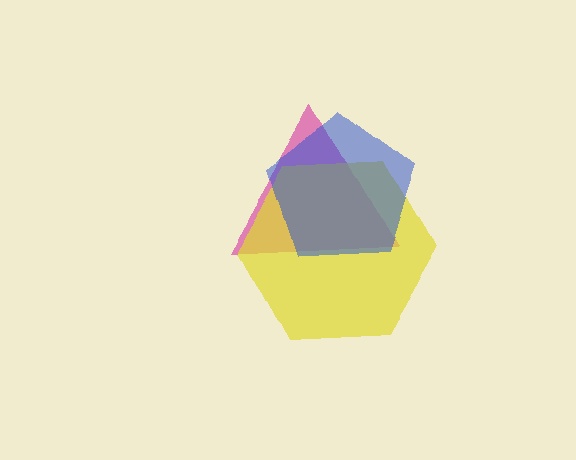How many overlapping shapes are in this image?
There are 3 overlapping shapes in the image.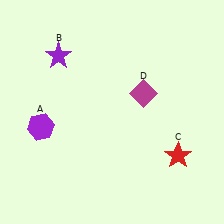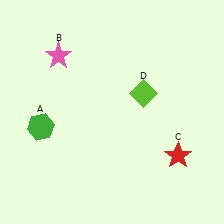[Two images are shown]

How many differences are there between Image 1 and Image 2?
There are 3 differences between the two images.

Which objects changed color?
A changed from purple to green. B changed from purple to pink. D changed from magenta to lime.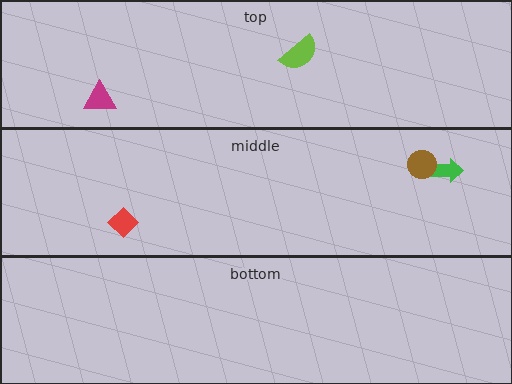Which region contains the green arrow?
The middle region.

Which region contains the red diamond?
The middle region.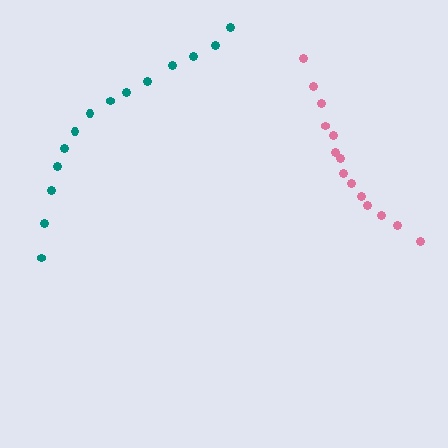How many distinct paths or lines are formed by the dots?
There are 2 distinct paths.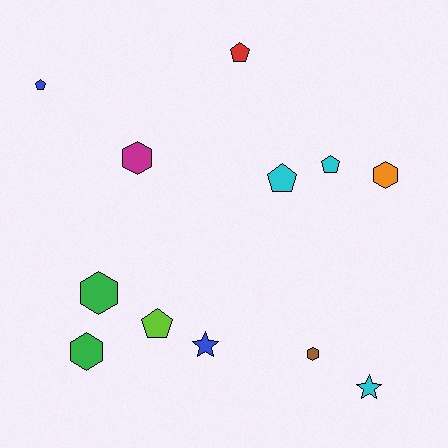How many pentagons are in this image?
There are 5 pentagons.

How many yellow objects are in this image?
There are no yellow objects.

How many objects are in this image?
There are 12 objects.